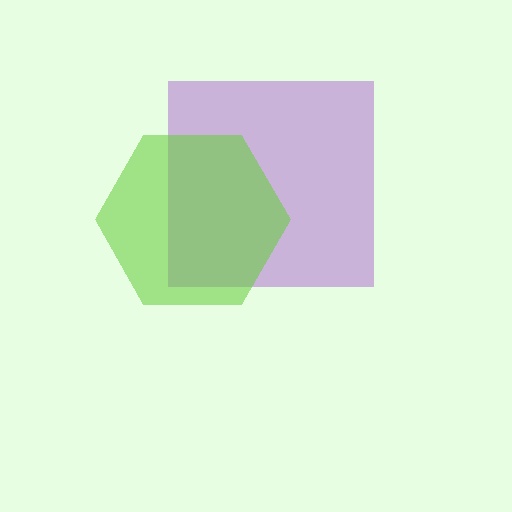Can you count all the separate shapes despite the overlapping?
Yes, there are 2 separate shapes.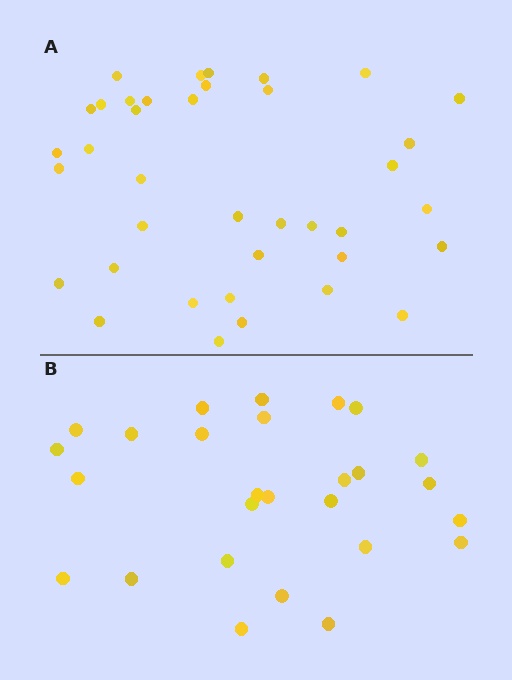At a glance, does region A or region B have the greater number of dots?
Region A (the top region) has more dots.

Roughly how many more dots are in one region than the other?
Region A has roughly 12 or so more dots than region B.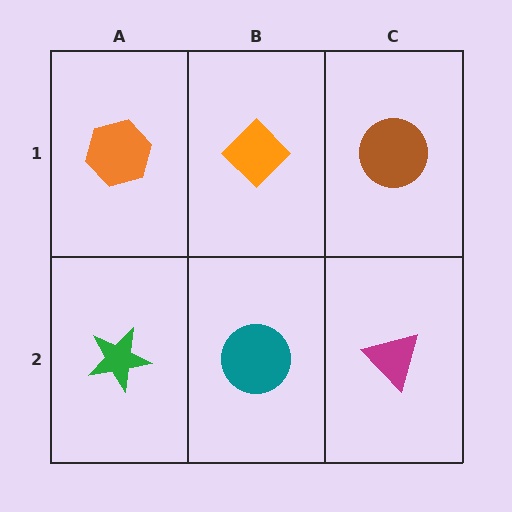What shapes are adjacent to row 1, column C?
A magenta triangle (row 2, column C), an orange diamond (row 1, column B).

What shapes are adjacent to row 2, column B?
An orange diamond (row 1, column B), a green star (row 2, column A), a magenta triangle (row 2, column C).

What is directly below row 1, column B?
A teal circle.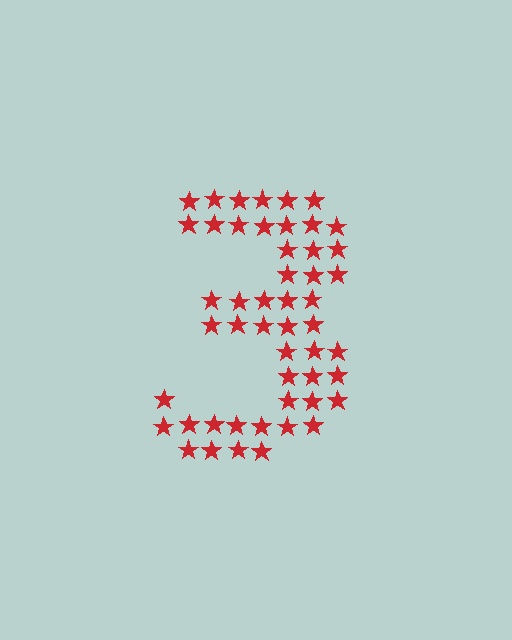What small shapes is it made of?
It is made of small stars.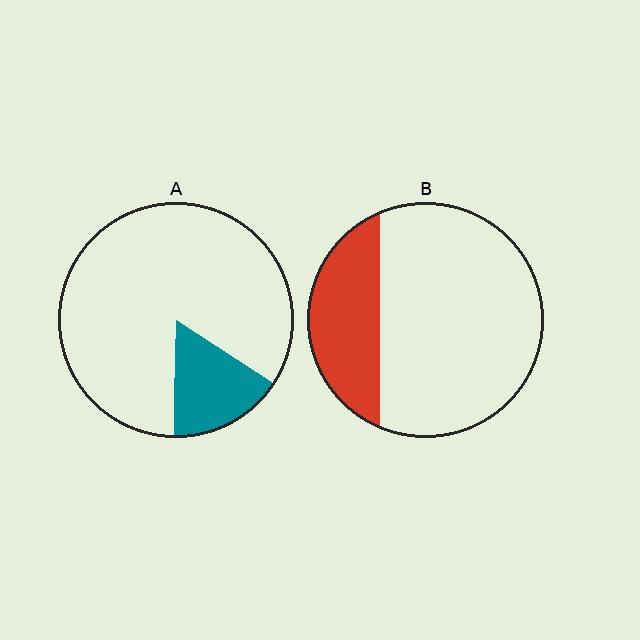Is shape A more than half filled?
No.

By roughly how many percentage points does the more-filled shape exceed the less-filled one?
By roughly 10 percentage points (B over A).